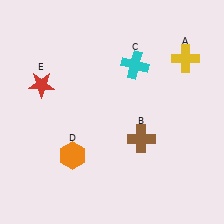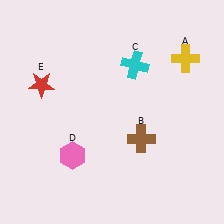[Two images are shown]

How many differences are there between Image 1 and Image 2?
There is 1 difference between the two images.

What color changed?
The hexagon (D) changed from orange in Image 1 to pink in Image 2.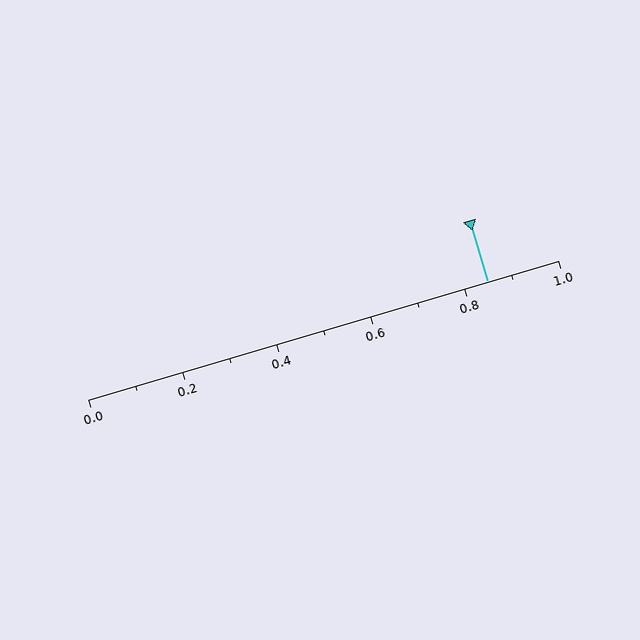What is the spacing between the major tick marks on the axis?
The major ticks are spaced 0.2 apart.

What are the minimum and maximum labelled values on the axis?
The axis runs from 0.0 to 1.0.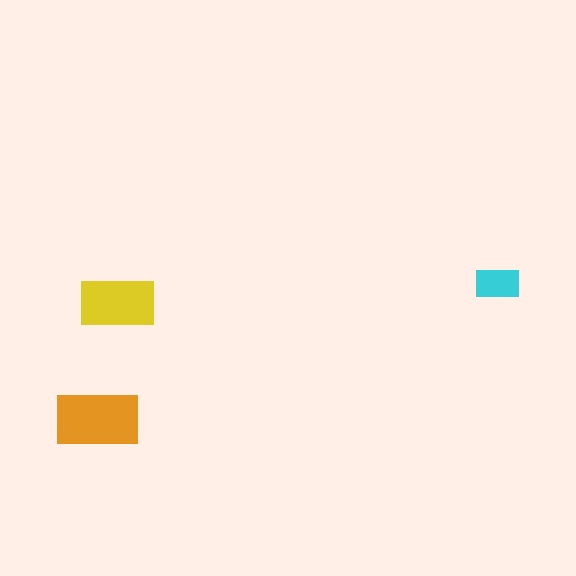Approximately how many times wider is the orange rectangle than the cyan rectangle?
About 2 times wider.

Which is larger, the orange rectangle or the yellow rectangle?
The orange one.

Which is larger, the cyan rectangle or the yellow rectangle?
The yellow one.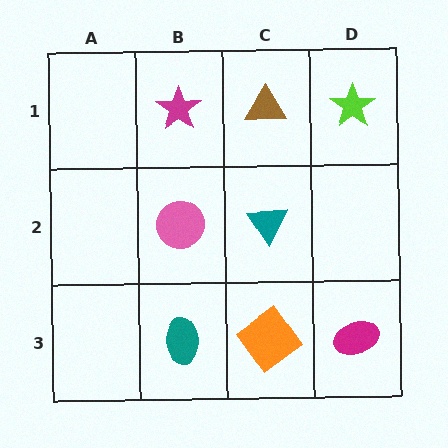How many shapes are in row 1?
3 shapes.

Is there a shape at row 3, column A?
No, that cell is empty.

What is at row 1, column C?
A brown triangle.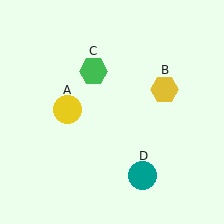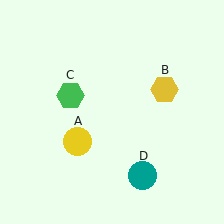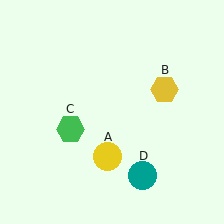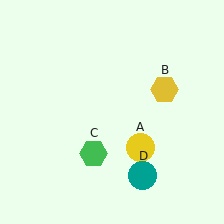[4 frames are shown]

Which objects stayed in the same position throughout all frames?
Yellow hexagon (object B) and teal circle (object D) remained stationary.